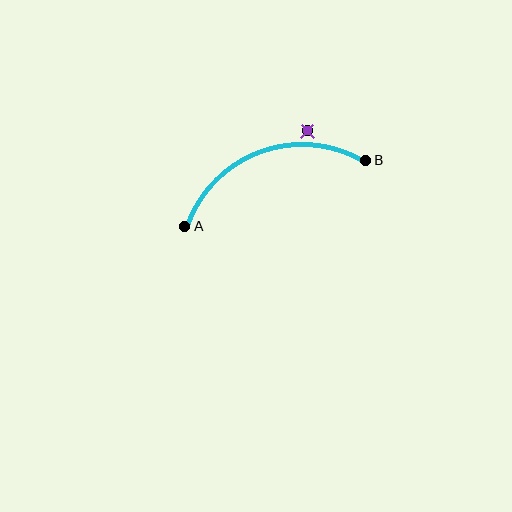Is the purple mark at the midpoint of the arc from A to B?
No — the purple mark does not lie on the arc at all. It sits slightly outside the curve.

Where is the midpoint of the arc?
The arc midpoint is the point on the curve farthest from the straight line joining A and B. It sits above that line.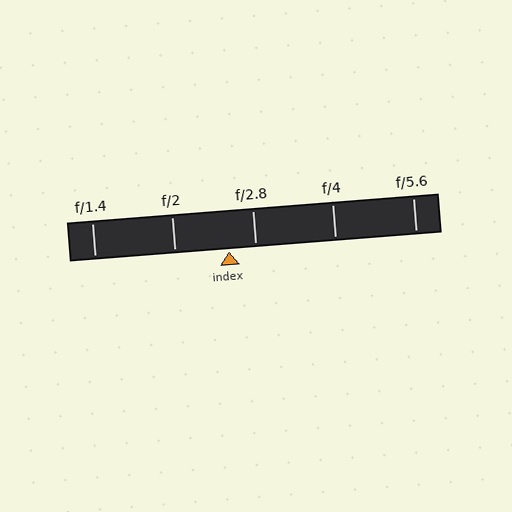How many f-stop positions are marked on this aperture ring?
There are 5 f-stop positions marked.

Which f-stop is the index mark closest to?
The index mark is closest to f/2.8.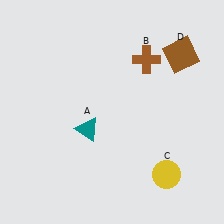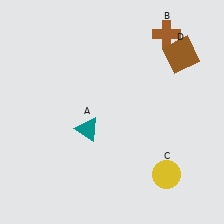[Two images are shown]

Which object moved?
The brown cross (B) moved up.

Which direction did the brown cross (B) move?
The brown cross (B) moved up.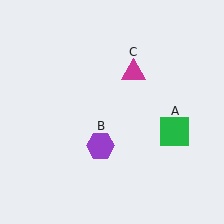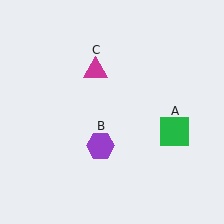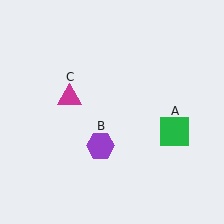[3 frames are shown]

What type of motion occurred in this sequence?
The magenta triangle (object C) rotated counterclockwise around the center of the scene.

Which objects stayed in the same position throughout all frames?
Green square (object A) and purple hexagon (object B) remained stationary.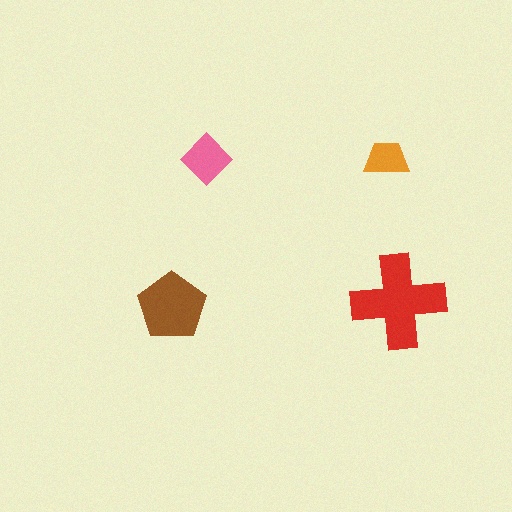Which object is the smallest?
The orange trapezoid.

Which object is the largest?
The red cross.